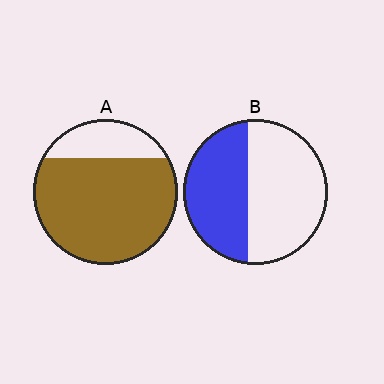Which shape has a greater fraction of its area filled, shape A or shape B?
Shape A.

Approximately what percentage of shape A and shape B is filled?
A is approximately 80% and B is approximately 45%.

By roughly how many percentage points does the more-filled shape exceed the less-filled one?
By roughly 35 percentage points (A over B).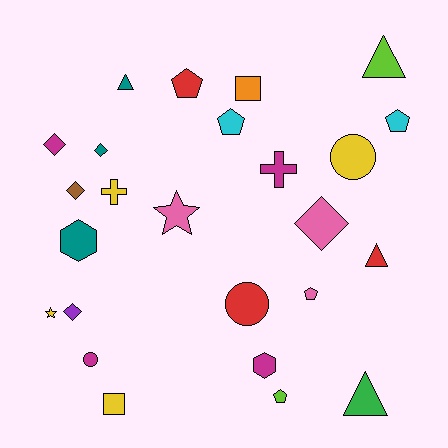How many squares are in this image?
There are 2 squares.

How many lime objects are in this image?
There are 2 lime objects.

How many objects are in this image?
There are 25 objects.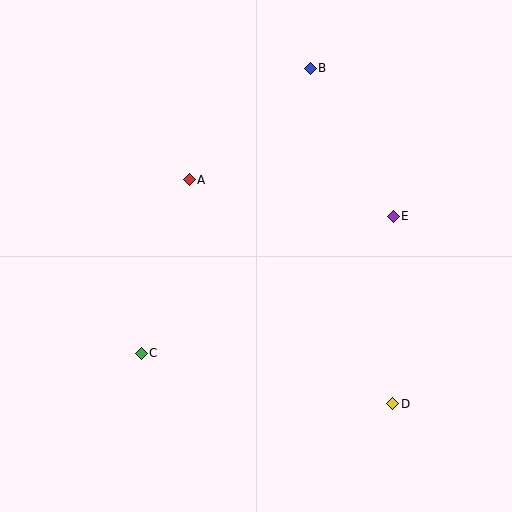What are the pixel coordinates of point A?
Point A is at (189, 180).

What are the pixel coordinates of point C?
Point C is at (141, 353).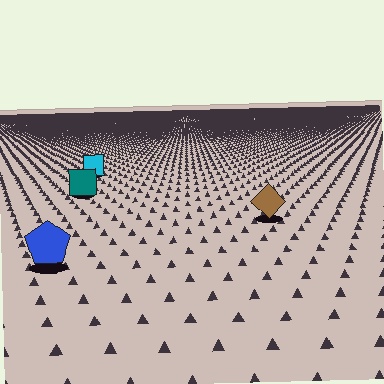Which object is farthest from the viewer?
The cyan square is farthest from the viewer. It appears smaller and the ground texture around it is denser.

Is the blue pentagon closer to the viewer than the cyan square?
Yes. The blue pentagon is closer — you can tell from the texture gradient: the ground texture is coarser near it.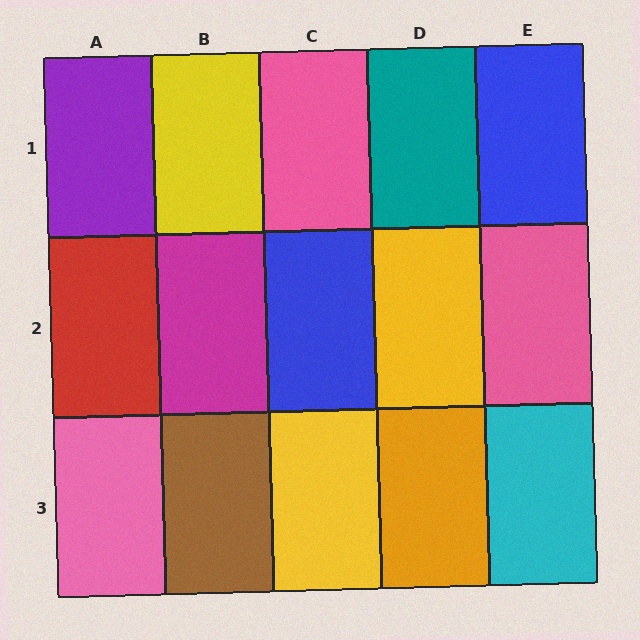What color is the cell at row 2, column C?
Blue.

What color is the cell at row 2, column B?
Magenta.